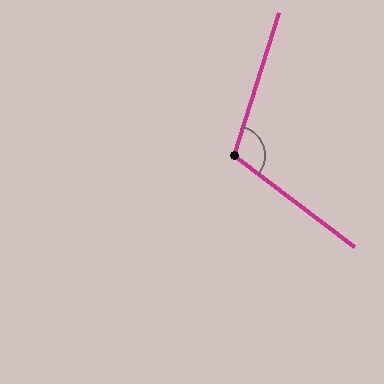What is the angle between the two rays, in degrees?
Approximately 110 degrees.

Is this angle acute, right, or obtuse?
It is obtuse.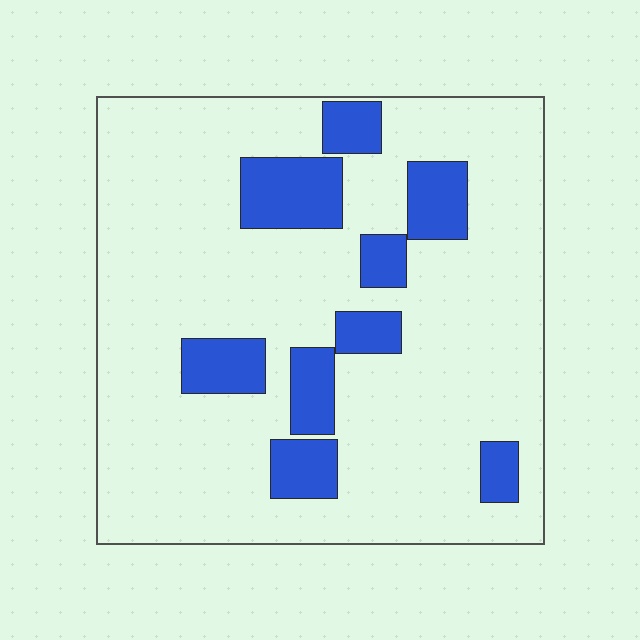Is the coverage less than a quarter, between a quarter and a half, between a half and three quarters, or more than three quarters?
Less than a quarter.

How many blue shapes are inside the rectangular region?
9.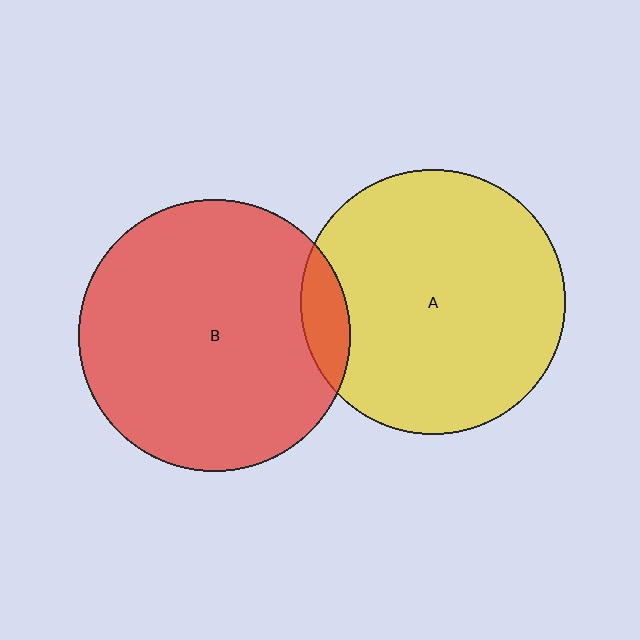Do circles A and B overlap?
Yes.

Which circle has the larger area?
Circle B (red).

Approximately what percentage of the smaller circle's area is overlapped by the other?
Approximately 10%.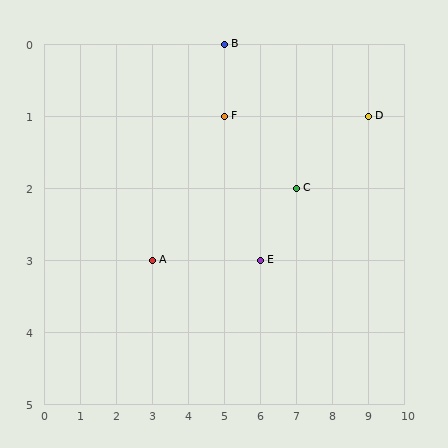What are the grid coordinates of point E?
Point E is at grid coordinates (6, 3).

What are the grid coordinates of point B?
Point B is at grid coordinates (5, 0).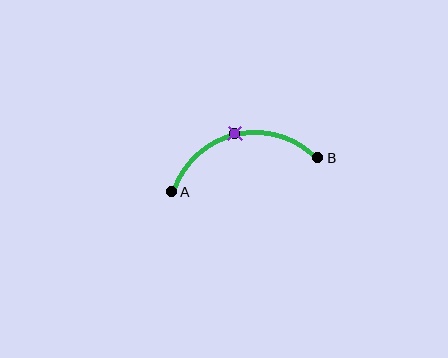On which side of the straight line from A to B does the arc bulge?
The arc bulges above the straight line connecting A and B.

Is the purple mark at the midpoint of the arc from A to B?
Yes. The purple mark lies on the arc at equal arc-length from both A and B — it is the arc midpoint.